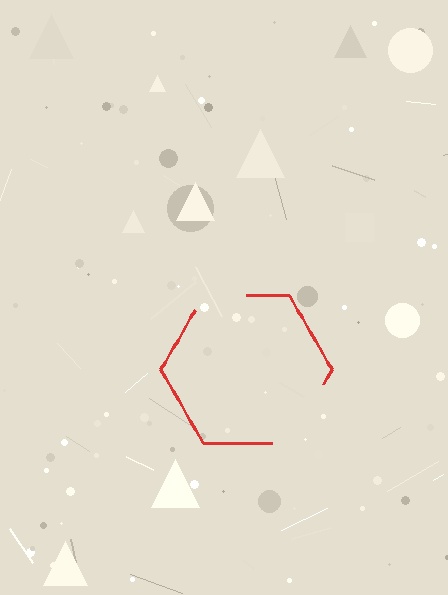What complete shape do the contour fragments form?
The contour fragments form a hexagon.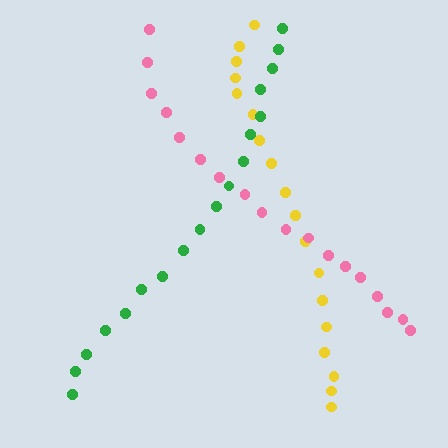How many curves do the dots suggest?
There are 3 distinct paths.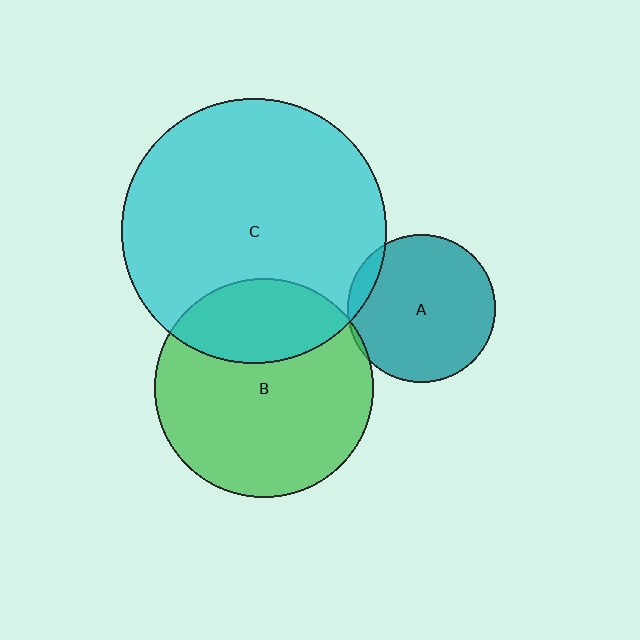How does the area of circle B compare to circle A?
Approximately 2.2 times.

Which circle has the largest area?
Circle C (cyan).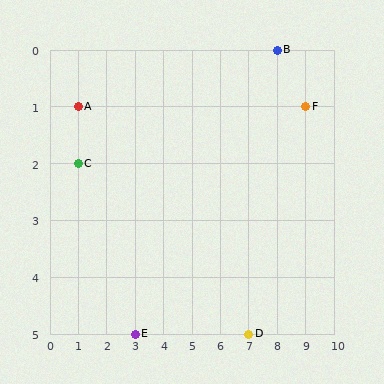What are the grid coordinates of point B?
Point B is at grid coordinates (8, 0).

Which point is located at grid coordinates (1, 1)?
Point A is at (1, 1).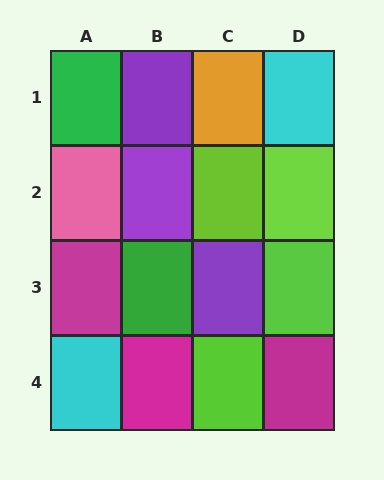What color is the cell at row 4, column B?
Magenta.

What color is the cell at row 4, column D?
Magenta.